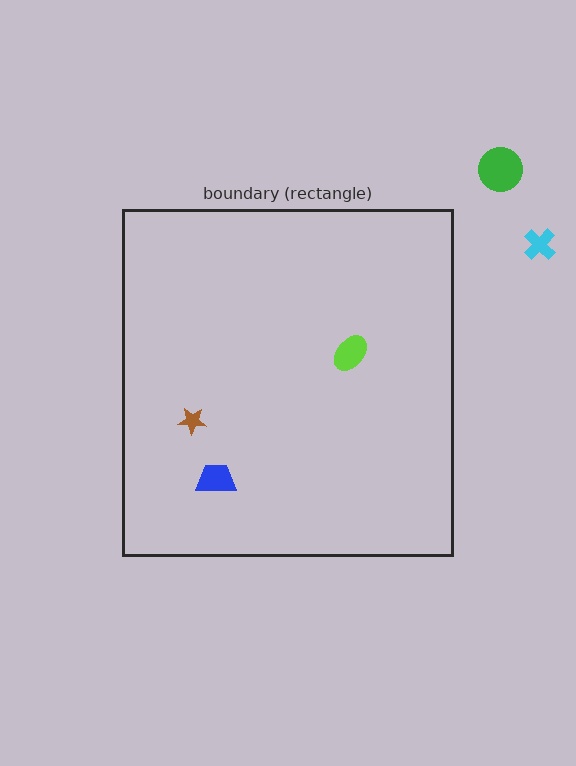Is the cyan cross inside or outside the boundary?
Outside.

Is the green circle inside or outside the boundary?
Outside.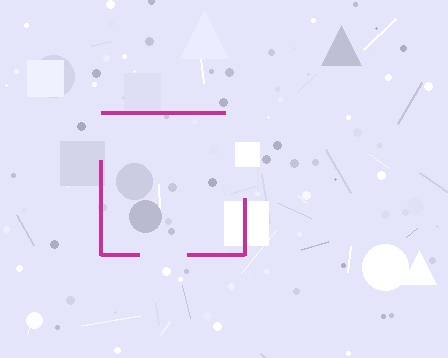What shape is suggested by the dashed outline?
The dashed outline suggests a square.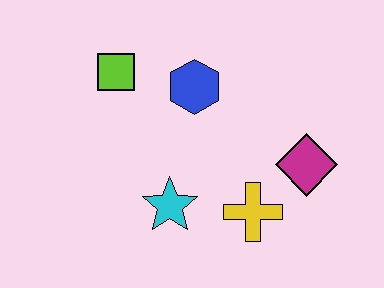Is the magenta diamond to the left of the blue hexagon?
No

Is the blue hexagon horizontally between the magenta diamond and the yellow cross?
No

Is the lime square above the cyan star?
Yes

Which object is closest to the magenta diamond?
The yellow cross is closest to the magenta diamond.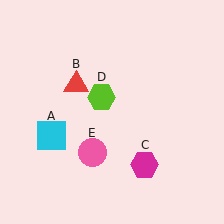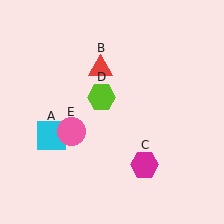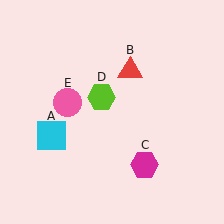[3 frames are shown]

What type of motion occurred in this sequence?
The red triangle (object B), pink circle (object E) rotated clockwise around the center of the scene.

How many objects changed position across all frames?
2 objects changed position: red triangle (object B), pink circle (object E).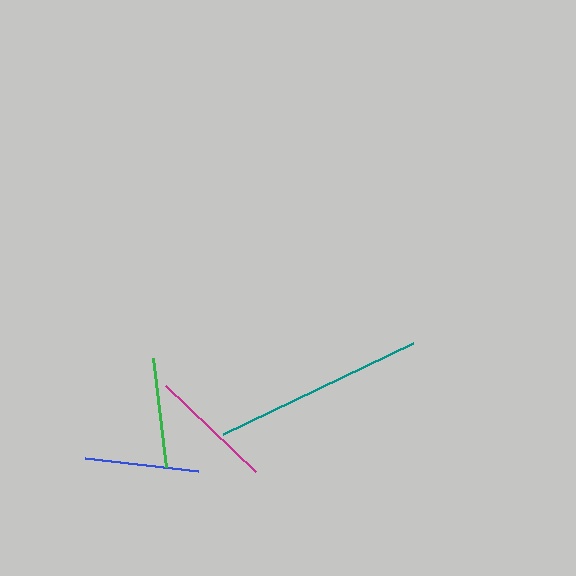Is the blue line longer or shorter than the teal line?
The teal line is longer than the blue line.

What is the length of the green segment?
The green segment is approximately 110 pixels long.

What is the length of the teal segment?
The teal segment is approximately 211 pixels long.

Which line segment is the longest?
The teal line is the longest at approximately 211 pixels.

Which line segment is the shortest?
The green line is the shortest at approximately 110 pixels.